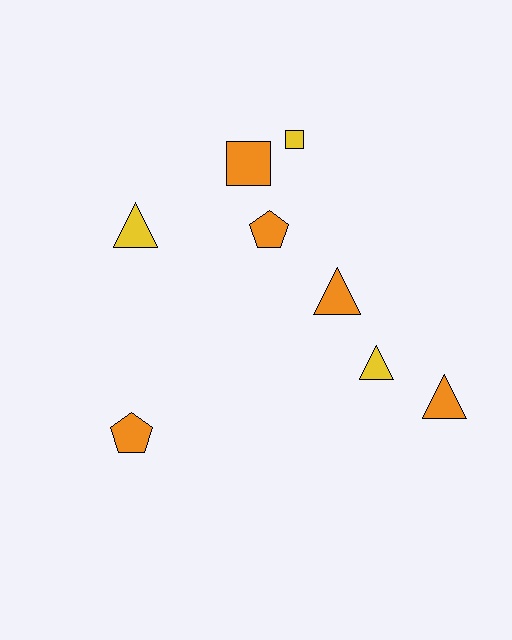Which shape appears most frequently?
Triangle, with 4 objects.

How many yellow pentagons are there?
There are no yellow pentagons.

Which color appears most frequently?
Orange, with 5 objects.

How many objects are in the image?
There are 8 objects.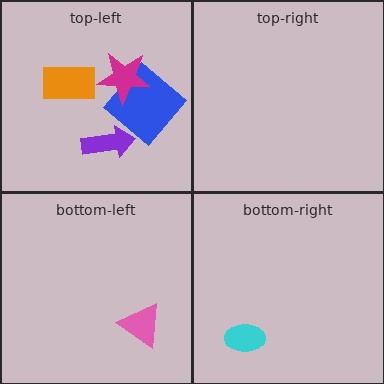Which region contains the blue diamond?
The top-left region.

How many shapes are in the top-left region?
4.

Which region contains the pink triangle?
The bottom-left region.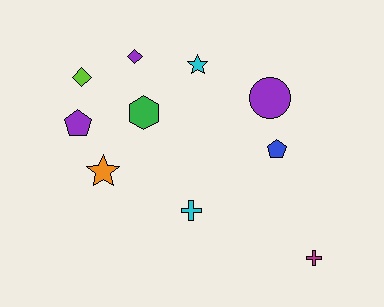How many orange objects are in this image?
There is 1 orange object.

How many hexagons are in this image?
There is 1 hexagon.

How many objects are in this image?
There are 10 objects.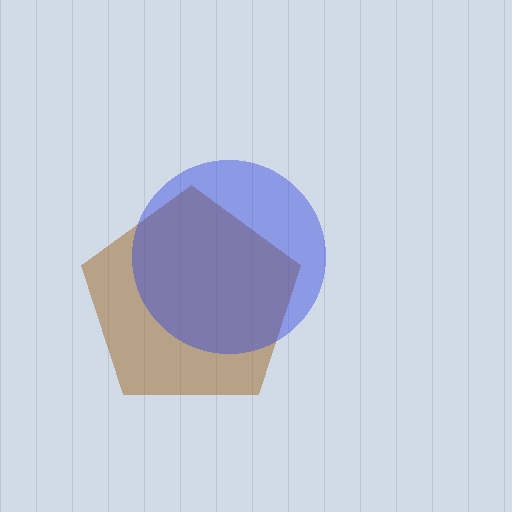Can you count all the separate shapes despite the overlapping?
Yes, there are 2 separate shapes.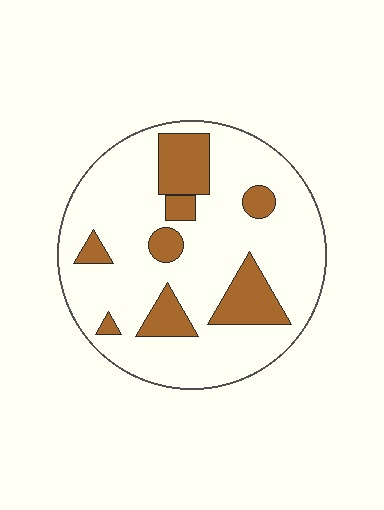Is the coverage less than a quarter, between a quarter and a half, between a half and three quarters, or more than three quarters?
Less than a quarter.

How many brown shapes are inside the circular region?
8.